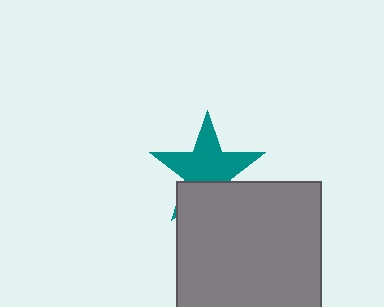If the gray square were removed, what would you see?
You would see the complete teal star.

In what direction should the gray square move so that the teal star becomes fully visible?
The gray square should move down. That is the shortest direction to clear the overlap and leave the teal star fully visible.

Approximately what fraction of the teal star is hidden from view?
Roughly 32% of the teal star is hidden behind the gray square.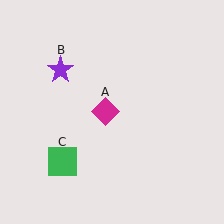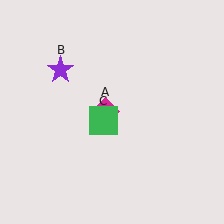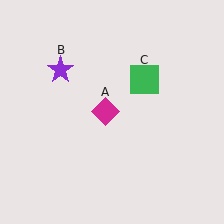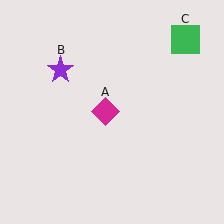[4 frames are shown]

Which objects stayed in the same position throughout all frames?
Magenta diamond (object A) and purple star (object B) remained stationary.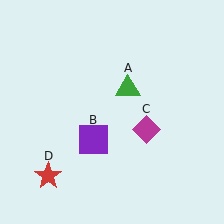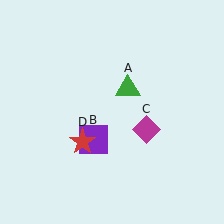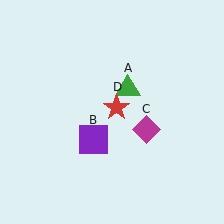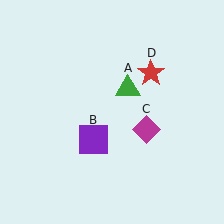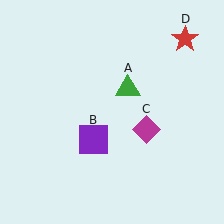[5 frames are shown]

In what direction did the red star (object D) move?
The red star (object D) moved up and to the right.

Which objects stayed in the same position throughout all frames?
Green triangle (object A) and purple square (object B) and magenta diamond (object C) remained stationary.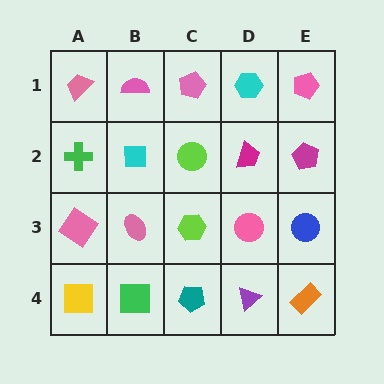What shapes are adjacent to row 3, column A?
A green cross (row 2, column A), a yellow square (row 4, column A), a pink ellipse (row 3, column B).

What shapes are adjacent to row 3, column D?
A magenta trapezoid (row 2, column D), a purple triangle (row 4, column D), a lime hexagon (row 3, column C), a blue circle (row 3, column E).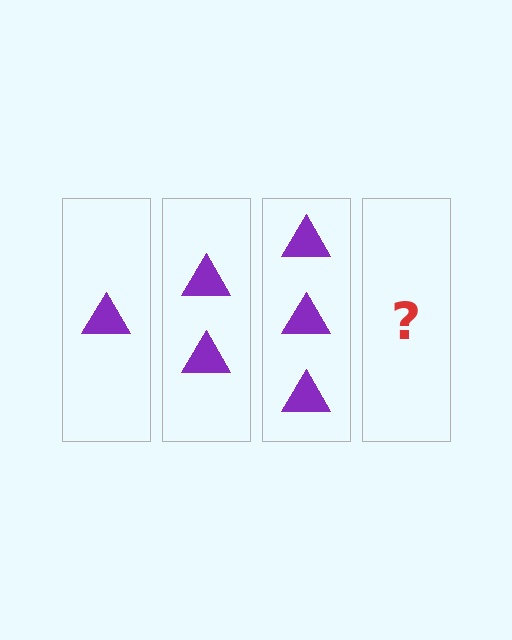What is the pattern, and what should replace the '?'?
The pattern is that each step adds one more triangle. The '?' should be 4 triangles.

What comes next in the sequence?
The next element should be 4 triangles.